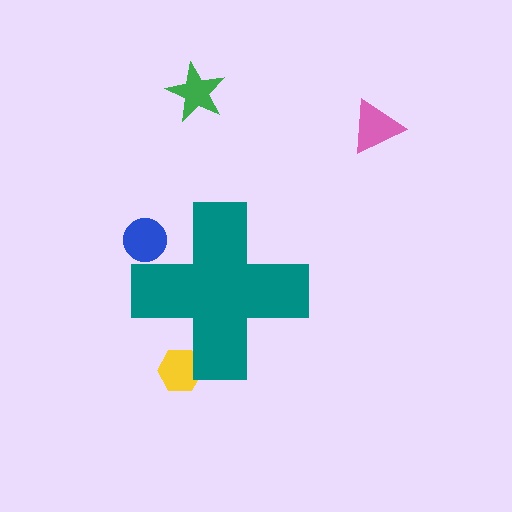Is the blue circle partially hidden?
Yes, the blue circle is partially hidden behind the teal cross.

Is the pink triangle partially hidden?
No, the pink triangle is fully visible.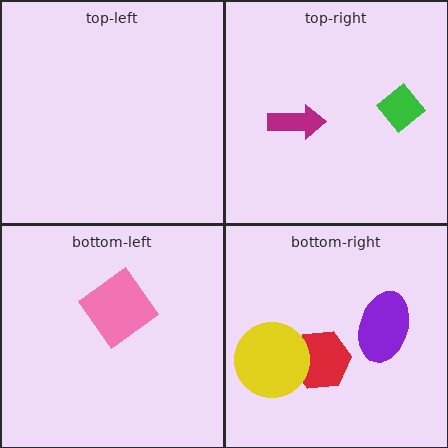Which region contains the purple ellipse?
The bottom-right region.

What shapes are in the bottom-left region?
The pink diamond.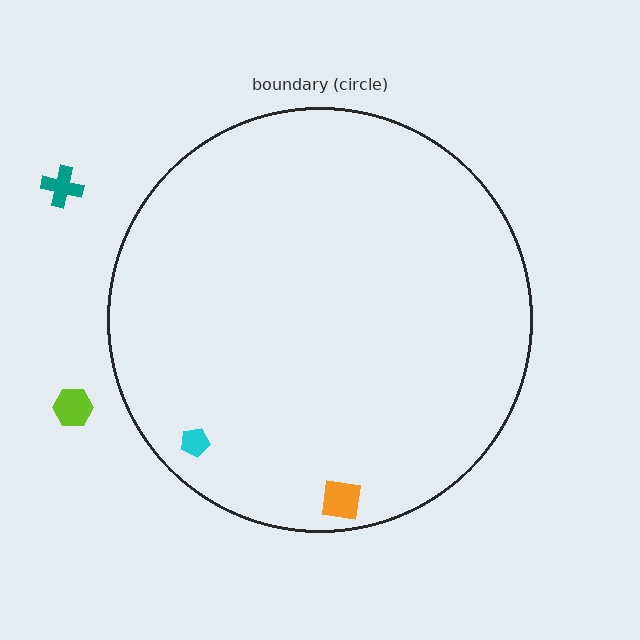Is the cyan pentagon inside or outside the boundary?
Inside.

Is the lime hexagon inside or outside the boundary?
Outside.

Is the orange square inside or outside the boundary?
Inside.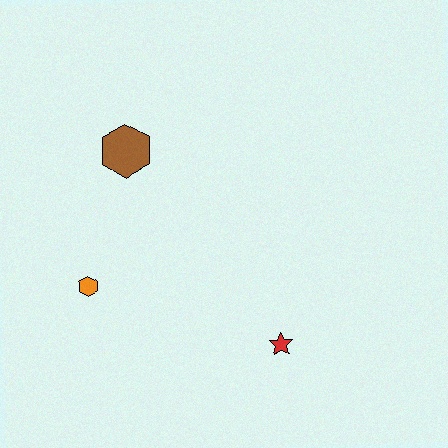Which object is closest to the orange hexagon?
The brown hexagon is closest to the orange hexagon.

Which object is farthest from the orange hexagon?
The red star is farthest from the orange hexagon.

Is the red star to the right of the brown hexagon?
Yes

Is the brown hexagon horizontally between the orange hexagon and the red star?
Yes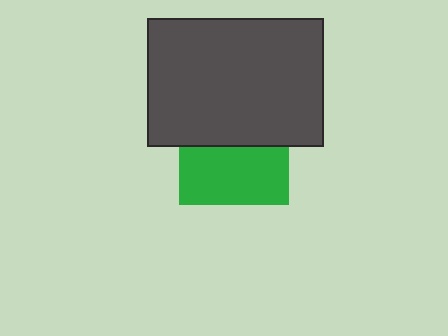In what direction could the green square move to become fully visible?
The green square could move down. That would shift it out from behind the dark gray rectangle entirely.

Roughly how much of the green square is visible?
About half of it is visible (roughly 53%).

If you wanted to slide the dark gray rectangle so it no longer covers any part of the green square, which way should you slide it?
Slide it up — that is the most direct way to separate the two shapes.